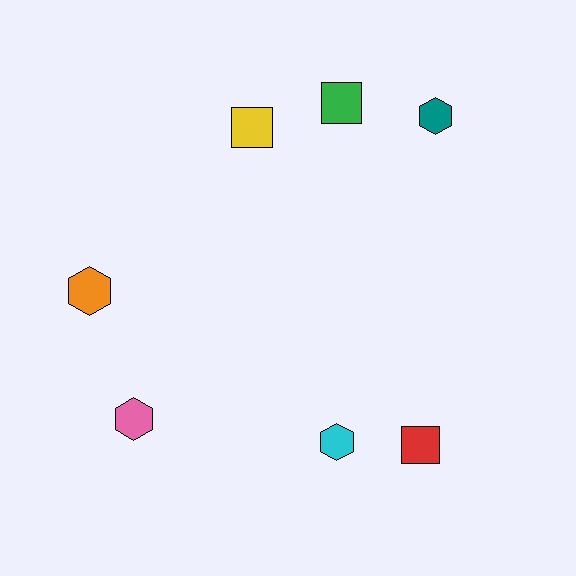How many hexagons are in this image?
There are 4 hexagons.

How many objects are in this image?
There are 7 objects.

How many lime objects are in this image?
There are no lime objects.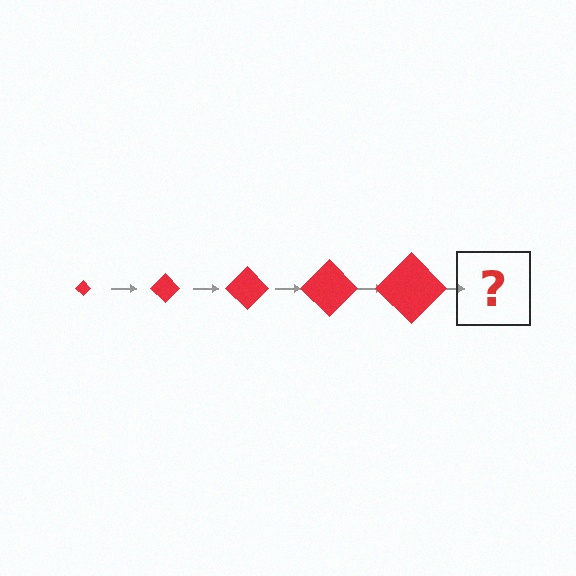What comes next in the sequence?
The next element should be a red diamond, larger than the previous one.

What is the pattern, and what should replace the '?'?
The pattern is that the diamond gets progressively larger each step. The '?' should be a red diamond, larger than the previous one.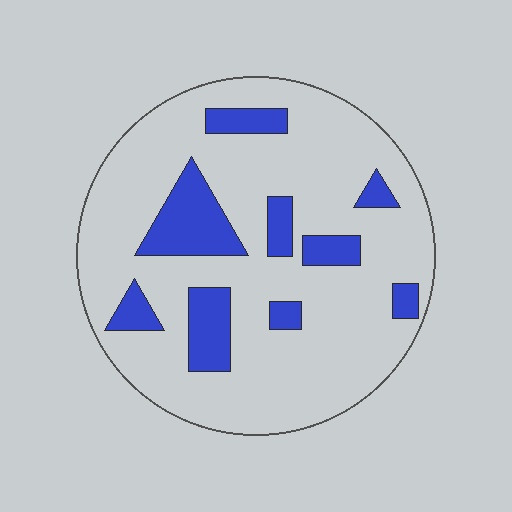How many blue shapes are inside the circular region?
9.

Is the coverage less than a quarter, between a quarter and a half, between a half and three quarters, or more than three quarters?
Less than a quarter.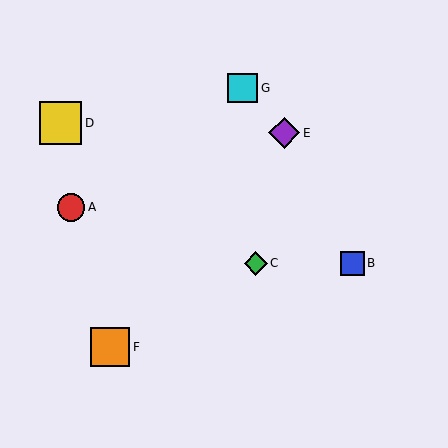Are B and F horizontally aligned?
No, B is at y≈263 and F is at y≈347.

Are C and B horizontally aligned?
Yes, both are at y≈263.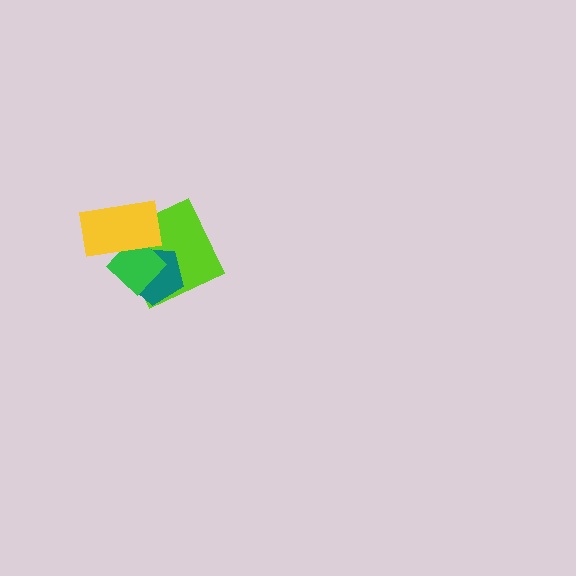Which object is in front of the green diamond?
The yellow rectangle is in front of the green diamond.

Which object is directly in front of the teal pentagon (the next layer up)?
The green diamond is directly in front of the teal pentagon.